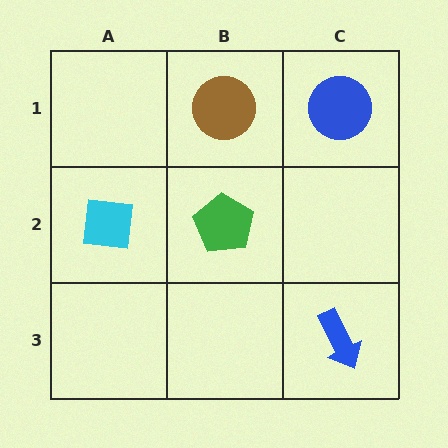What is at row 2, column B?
A green pentagon.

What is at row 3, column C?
A blue arrow.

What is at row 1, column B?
A brown circle.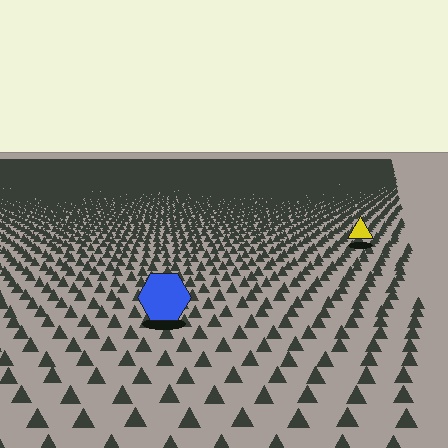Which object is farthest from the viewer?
The yellow triangle is farthest from the viewer. It appears smaller and the ground texture around it is denser.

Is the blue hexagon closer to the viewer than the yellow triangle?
Yes. The blue hexagon is closer — you can tell from the texture gradient: the ground texture is coarser near it.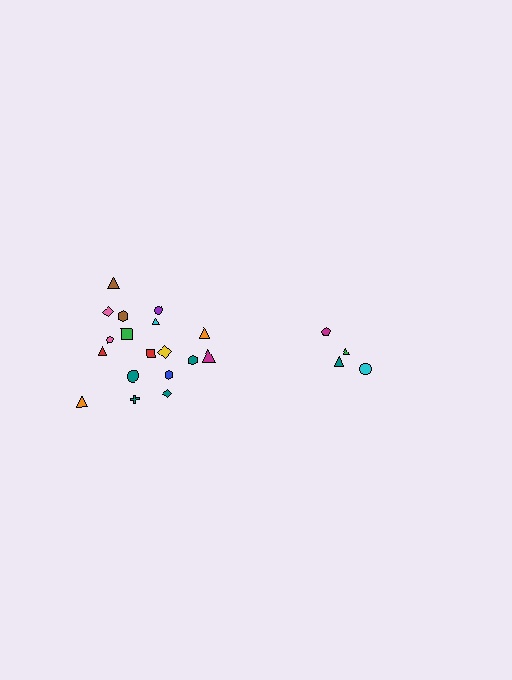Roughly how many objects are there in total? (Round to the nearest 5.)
Roughly 20 objects in total.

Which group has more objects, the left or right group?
The left group.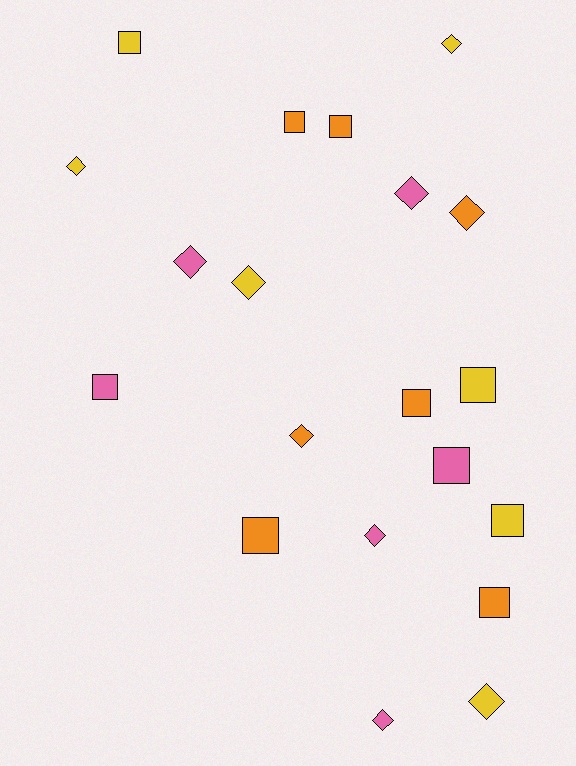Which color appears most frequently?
Yellow, with 7 objects.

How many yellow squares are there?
There are 3 yellow squares.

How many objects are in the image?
There are 20 objects.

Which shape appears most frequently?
Square, with 10 objects.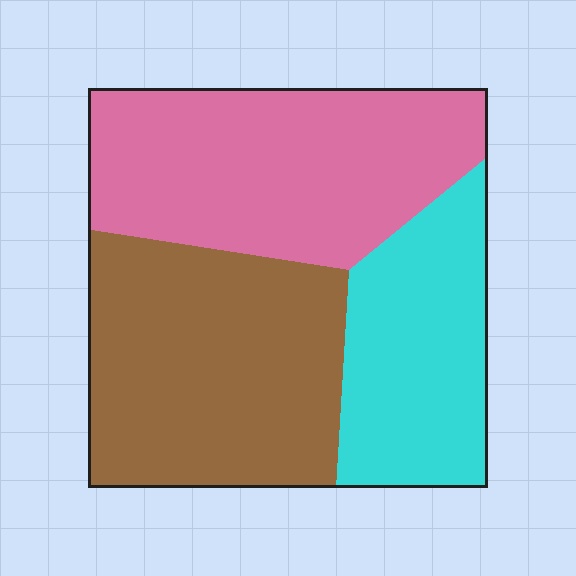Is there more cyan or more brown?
Brown.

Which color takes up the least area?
Cyan, at roughly 25%.